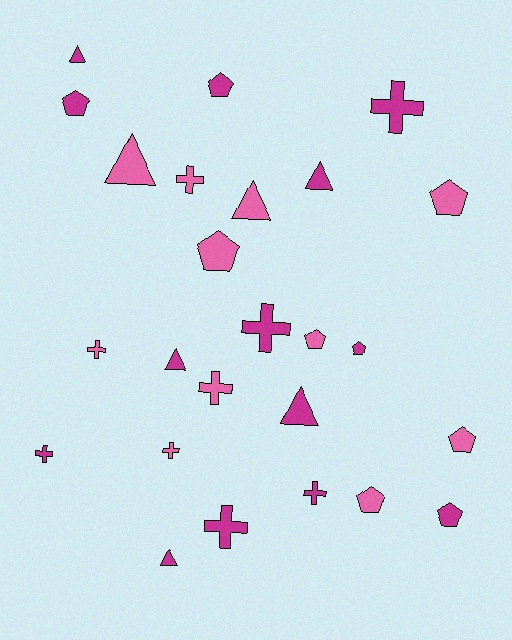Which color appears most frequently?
Magenta, with 14 objects.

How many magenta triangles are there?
There are 5 magenta triangles.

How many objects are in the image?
There are 25 objects.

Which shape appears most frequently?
Cross, with 9 objects.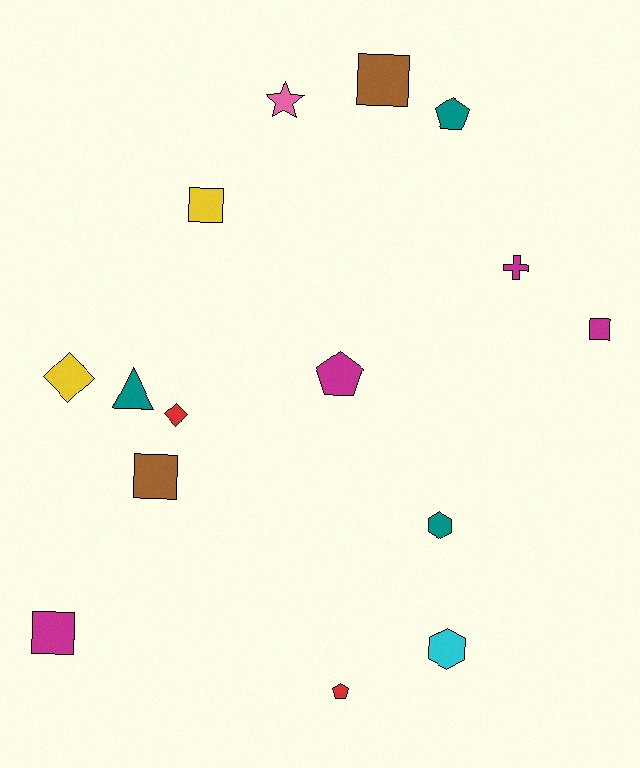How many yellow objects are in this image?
There are 2 yellow objects.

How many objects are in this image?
There are 15 objects.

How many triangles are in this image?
There is 1 triangle.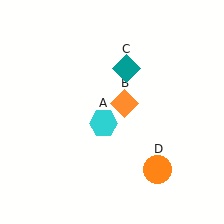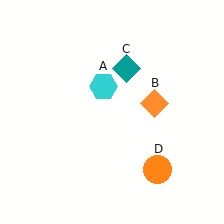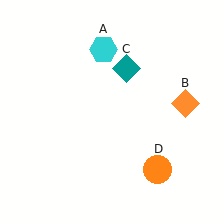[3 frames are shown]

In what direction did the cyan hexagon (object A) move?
The cyan hexagon (object A) moved up.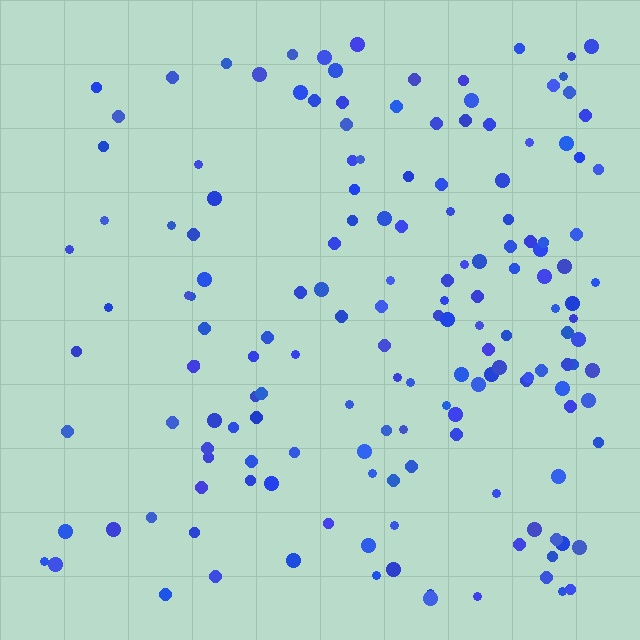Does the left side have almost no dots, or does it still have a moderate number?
Still a moderate number, just noticeably fewer than the right.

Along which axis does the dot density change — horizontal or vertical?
Horizontal.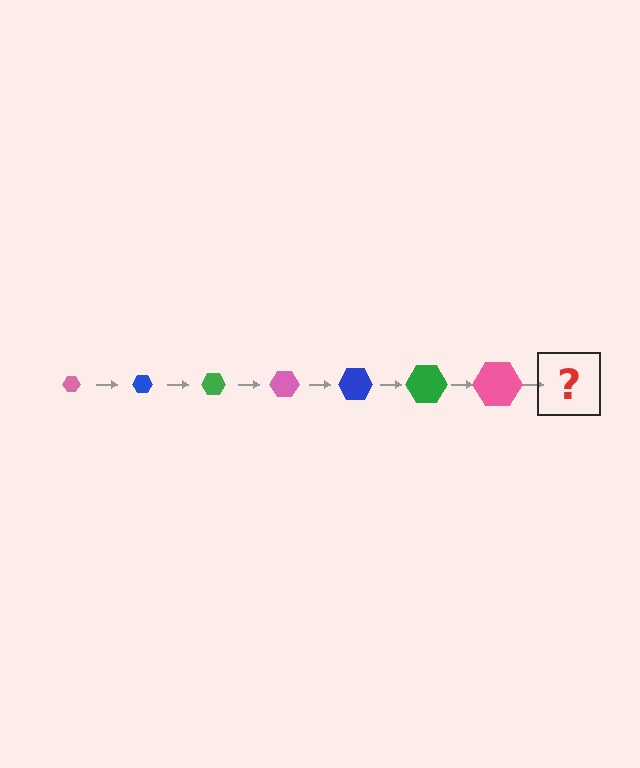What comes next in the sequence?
The next element should be a blue hexagon, larger than the previous one.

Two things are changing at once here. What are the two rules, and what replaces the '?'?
The two rules are that the hexagon grows larger each step and the color cycles through pink, blue, and green. The '?' should be a blue hexagon, larger than the previous one.